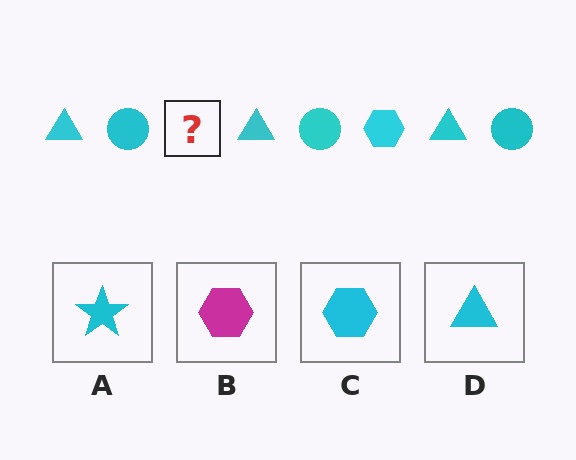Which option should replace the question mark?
Option C.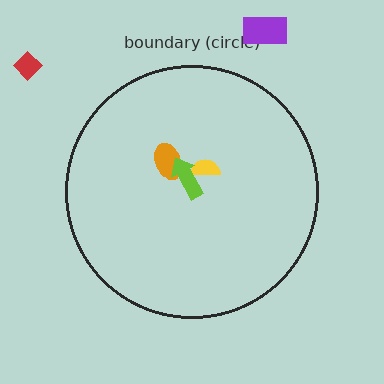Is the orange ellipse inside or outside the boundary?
Inside.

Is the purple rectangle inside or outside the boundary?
Outside.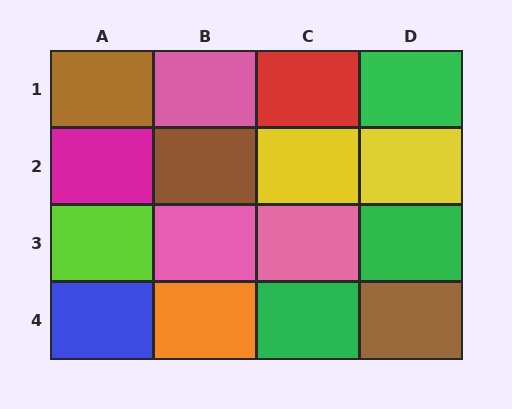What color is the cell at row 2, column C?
Yellow.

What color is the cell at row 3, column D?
Green.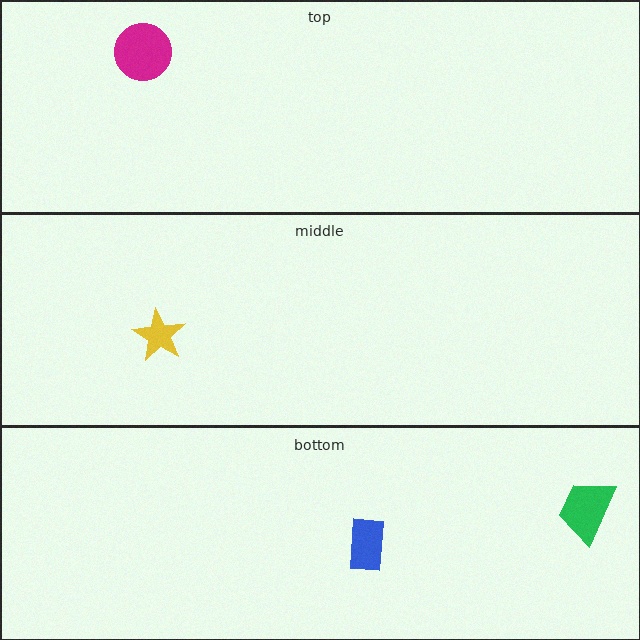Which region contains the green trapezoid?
The bottom region.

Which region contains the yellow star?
The middle region.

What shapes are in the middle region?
The yellow star.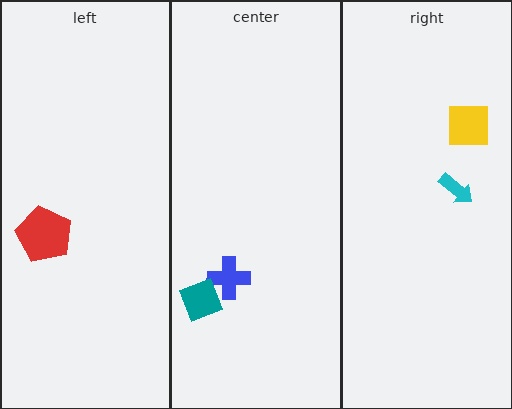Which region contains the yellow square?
The right region.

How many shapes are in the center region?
2.